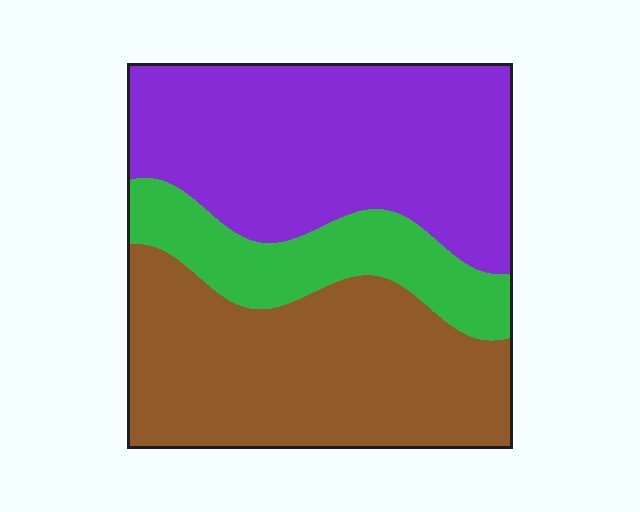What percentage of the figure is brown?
Brown covers around 40% of the figure.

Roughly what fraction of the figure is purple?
Purple covers roughly 40% of the figure.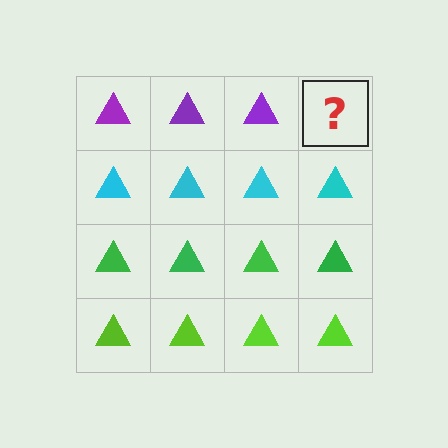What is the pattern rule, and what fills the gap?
The rule is that each row has a consistent color. The gap should be filled with a purple triangle.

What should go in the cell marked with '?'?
The missing cell should contain a purple triangle.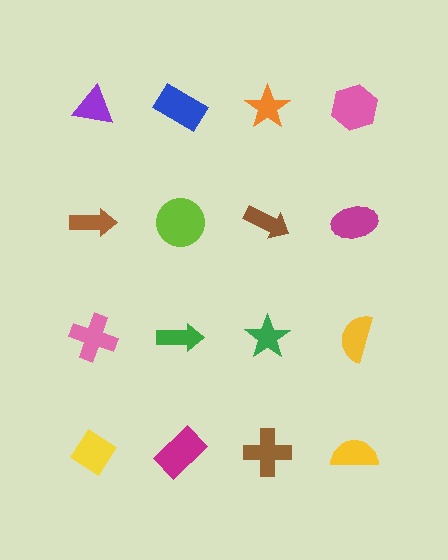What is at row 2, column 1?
A brown arrow.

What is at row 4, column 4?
A yellow semicircle.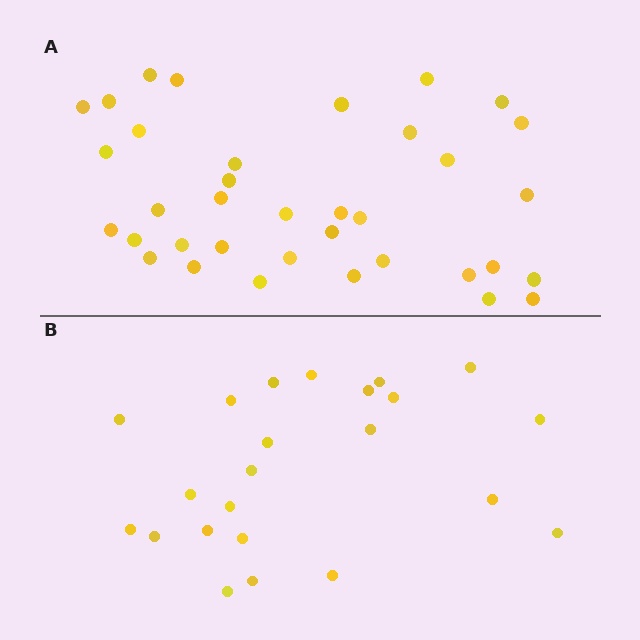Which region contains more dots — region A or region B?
Region A (the top region) has more dots.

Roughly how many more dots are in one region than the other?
Region A has approximately 15 more dots than region B.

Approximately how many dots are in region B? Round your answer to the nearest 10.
About 20 dots. (The exact count is 23, which rounds to 20.)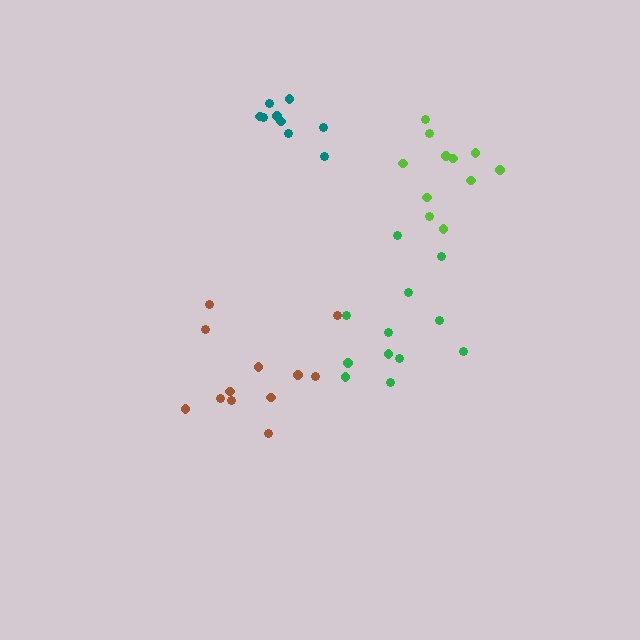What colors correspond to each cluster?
The clusters are colored: green, brown, lime, teal.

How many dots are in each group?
Group 1: 12 dots, Group 2: 12 dots, Group 3: 11 dots, Group 4: 10 dots (45 total).